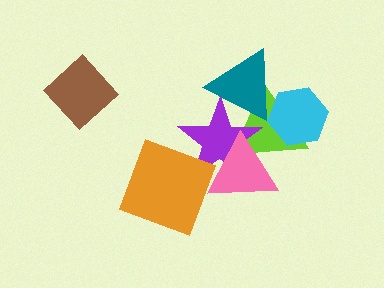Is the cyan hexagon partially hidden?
Yes, it is partially covered by another shape.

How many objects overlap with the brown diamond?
0 objects overlap with the brown diamond.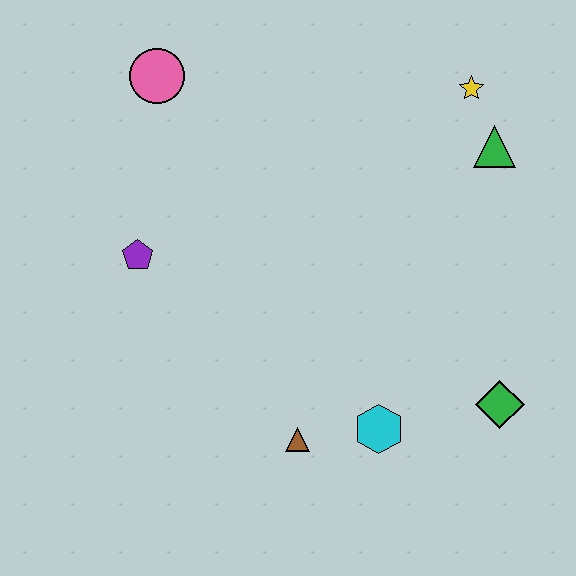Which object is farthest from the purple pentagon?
The green diamond is farthest from the purple pentagon.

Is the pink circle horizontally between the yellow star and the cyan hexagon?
No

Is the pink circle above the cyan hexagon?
Yes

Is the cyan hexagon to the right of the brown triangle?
Yes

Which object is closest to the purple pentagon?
The pink circle is closest to the purple pentagon.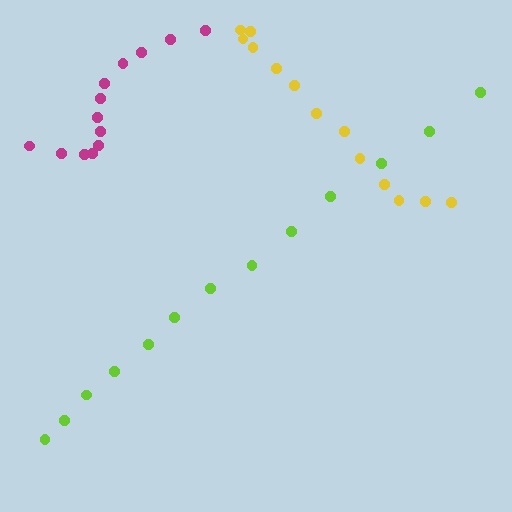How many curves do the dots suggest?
There are 3 distinct paths.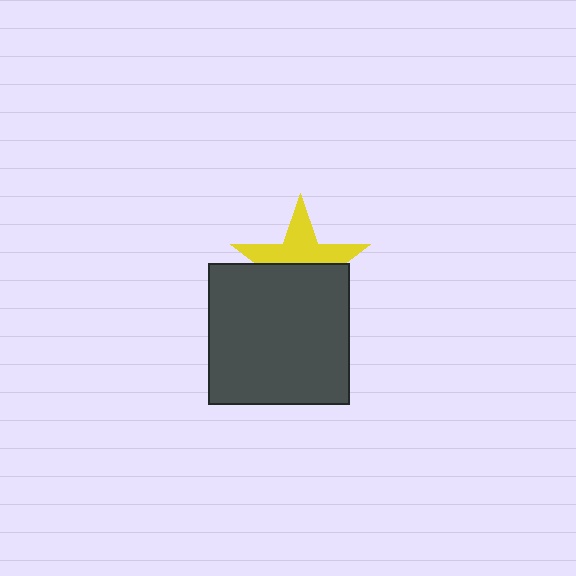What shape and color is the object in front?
The object in front is a dark gray square.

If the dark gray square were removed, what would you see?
You would see the complete yellow star.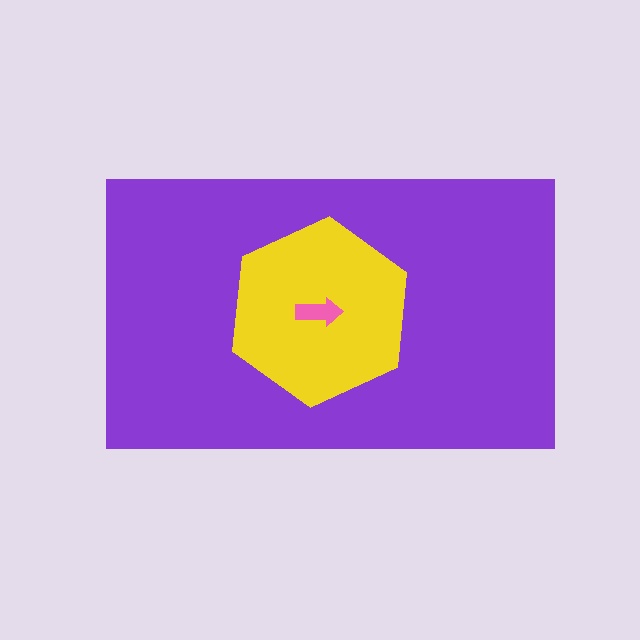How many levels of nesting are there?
3.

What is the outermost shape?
The purple rectangle.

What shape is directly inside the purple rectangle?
The yellow hexagon.